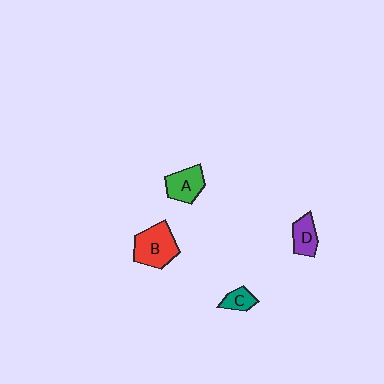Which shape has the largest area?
Shape B (red).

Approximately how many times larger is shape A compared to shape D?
Approximately 1.3 times.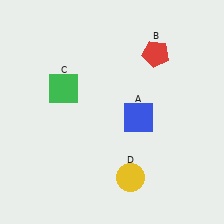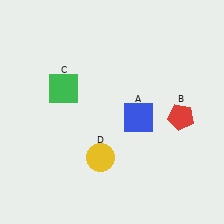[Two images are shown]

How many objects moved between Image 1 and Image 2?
2 objects moved between the two images.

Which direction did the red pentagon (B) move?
The red pentagon (B) moved down.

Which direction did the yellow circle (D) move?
The yellow circle (D) moved left.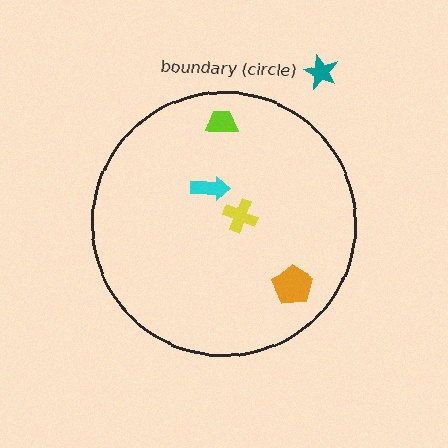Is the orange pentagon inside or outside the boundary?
Inside.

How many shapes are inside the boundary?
4 inside, 1 outside.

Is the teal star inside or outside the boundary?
Outside.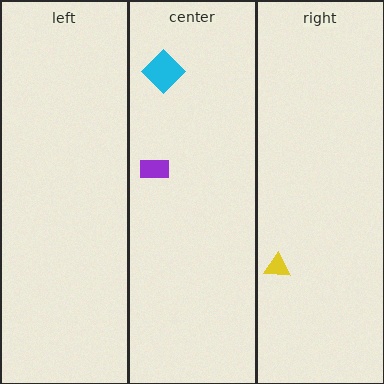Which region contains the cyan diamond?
The center region.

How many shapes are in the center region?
2.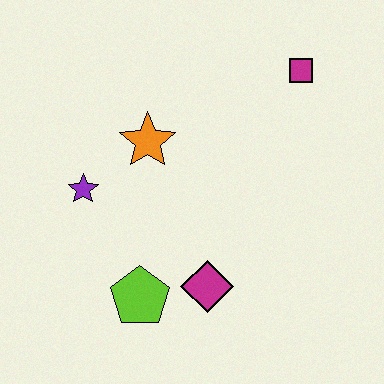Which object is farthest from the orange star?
The magenta square is farthest from the orange star.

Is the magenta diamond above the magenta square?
No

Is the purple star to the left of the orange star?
Yes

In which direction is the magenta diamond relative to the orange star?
The magenta diamond is below the orange star.